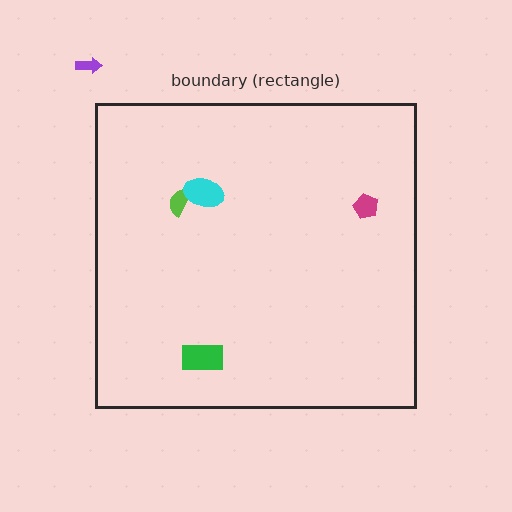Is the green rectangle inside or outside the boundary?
Inside.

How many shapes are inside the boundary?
4 inside, 1 outside.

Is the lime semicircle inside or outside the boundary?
Inside.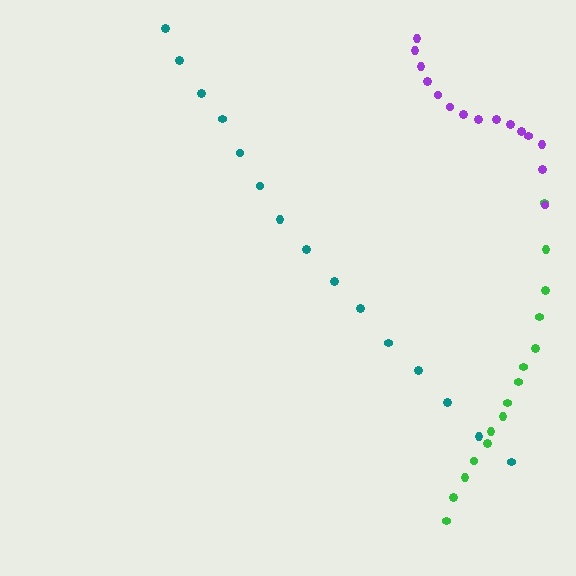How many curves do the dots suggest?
There are 3 distinct paths.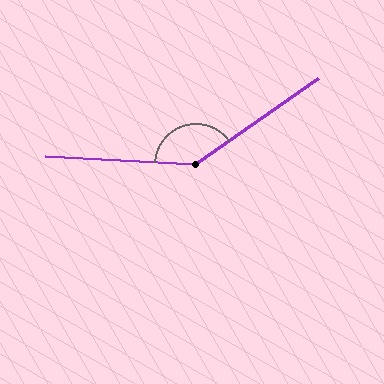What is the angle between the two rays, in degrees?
Approximately 142 degrees.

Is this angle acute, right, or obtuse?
It is obtuse.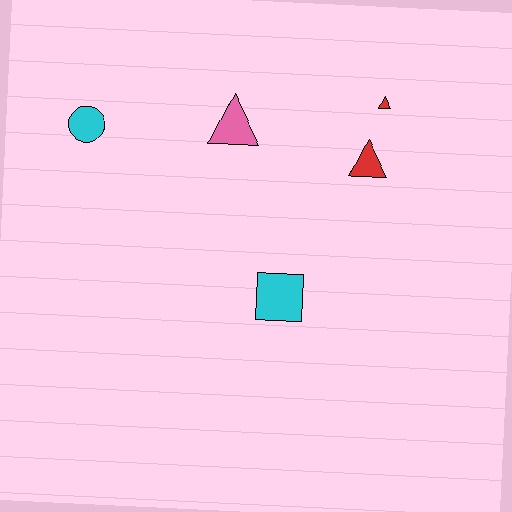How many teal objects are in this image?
There are no teal objects.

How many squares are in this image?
There is 1 square.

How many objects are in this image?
There are 5 objects.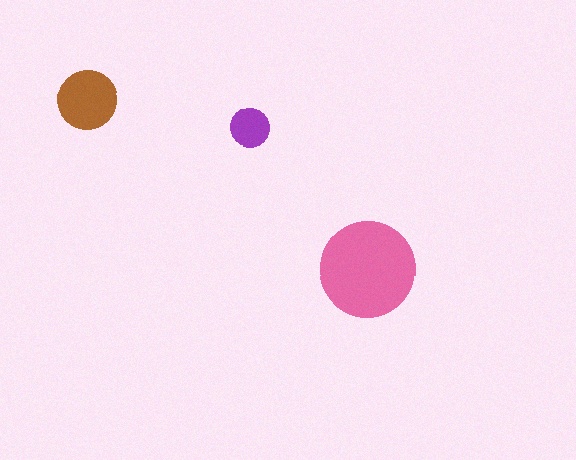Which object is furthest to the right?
The pink circle is rightmost.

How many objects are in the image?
There are 3 objects in the image.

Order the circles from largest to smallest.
the pink one, the brown one, the purple one.